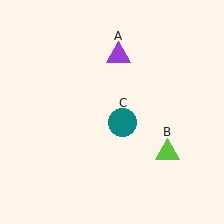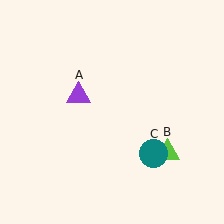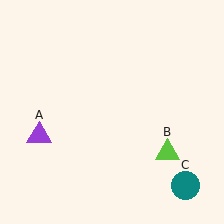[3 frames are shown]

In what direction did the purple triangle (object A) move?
The purple triangle (object A) moved down and to the left.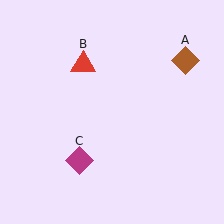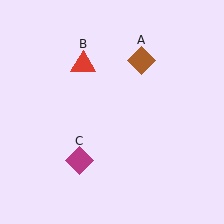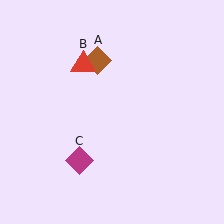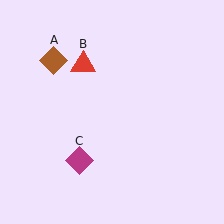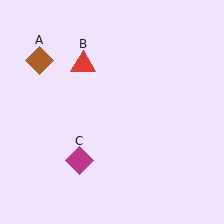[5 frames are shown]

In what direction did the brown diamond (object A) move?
The brown diamond (object A) moved left.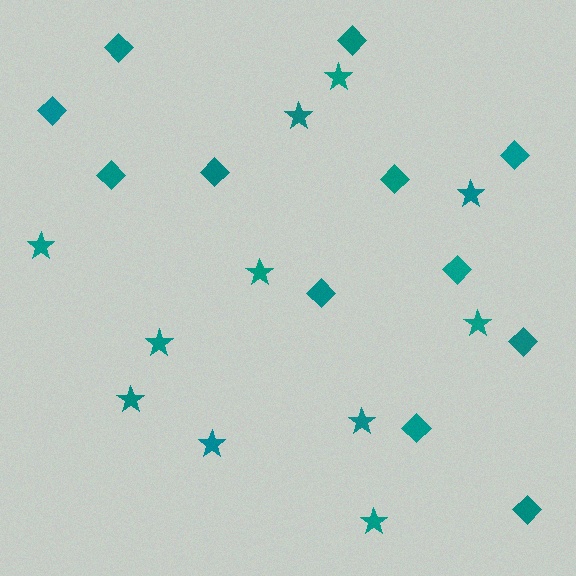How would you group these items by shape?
There are 2 groups: one group of diamonds (12) and one group of stars (11).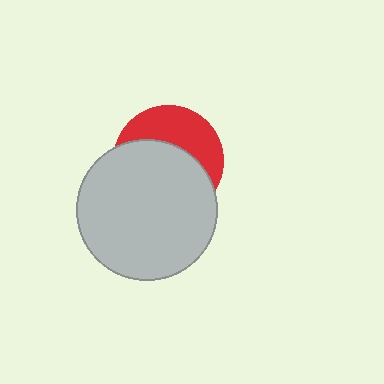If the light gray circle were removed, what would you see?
You would see the complete red circle.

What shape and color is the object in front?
The object in front is a light gray circle.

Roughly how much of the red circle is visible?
A small part of it is visible (roughly 39%).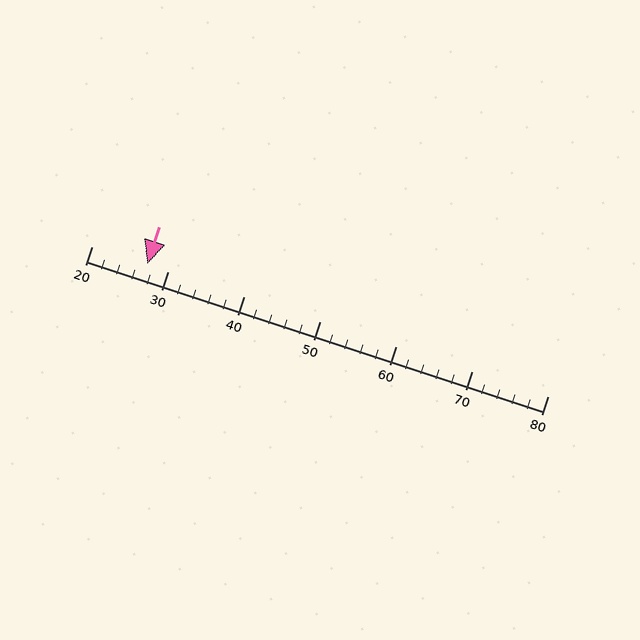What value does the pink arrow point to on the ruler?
The pink arrow points to approximately 27.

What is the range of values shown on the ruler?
The ruler shows values from 20 to 80.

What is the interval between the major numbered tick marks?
The major tick marks are spaced 10 units apart.